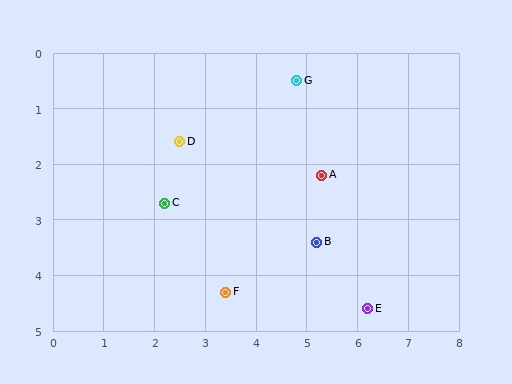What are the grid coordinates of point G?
Point G is at approximately (4.8, 0.5).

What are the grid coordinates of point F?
Point F is at approximately (3.4, 4.3).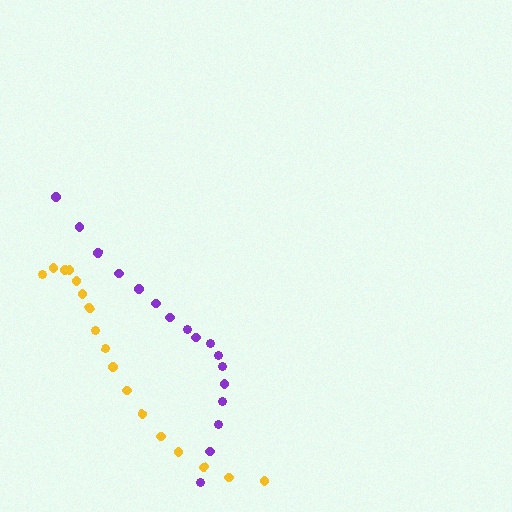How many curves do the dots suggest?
There are 2 distinct paths.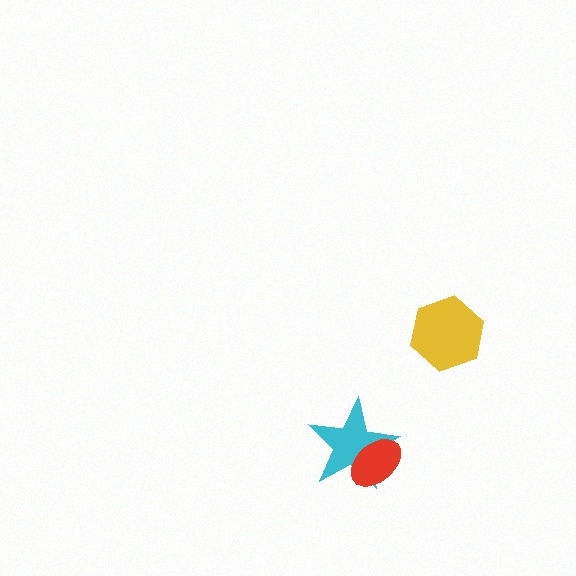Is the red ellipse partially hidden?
No, no other shape covers it.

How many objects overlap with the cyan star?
1 object overlaps with the cyan star.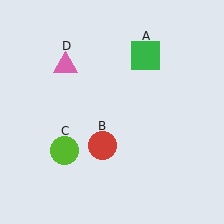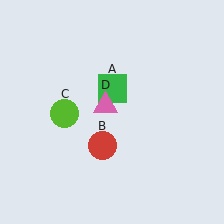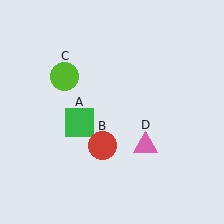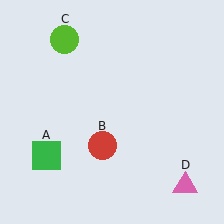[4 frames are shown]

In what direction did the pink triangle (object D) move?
The pink triangle (object D) moved down and to the right.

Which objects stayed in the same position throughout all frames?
Red circle (object B) remained stationary.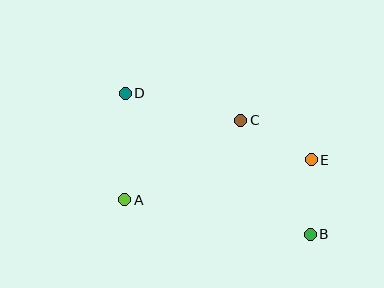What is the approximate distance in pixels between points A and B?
The distance between A and B is approximately 189 pixels.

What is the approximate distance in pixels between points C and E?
The distance between C and E is approximately 80 pixels.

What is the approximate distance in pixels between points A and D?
The distance between A and D is approximately 106 pixels.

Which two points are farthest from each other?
Points B and D are farthest from each other.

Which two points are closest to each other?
Points B and E are closest to each other.